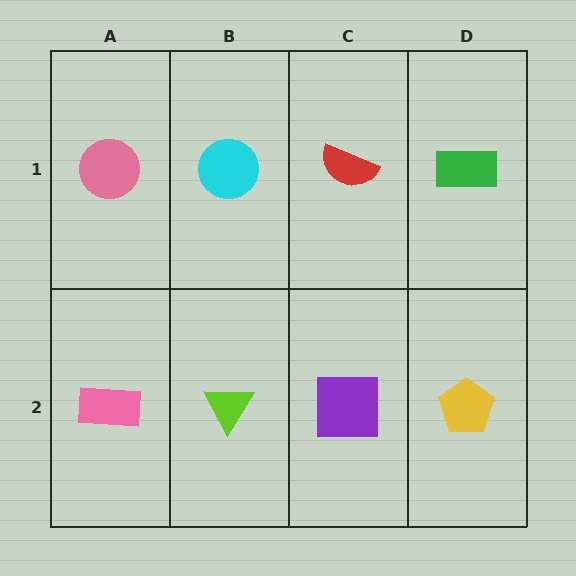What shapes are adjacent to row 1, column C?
A purple square (row 2, column C), a cyan circle (row 1, column B), a green rectangle (row 1, column D).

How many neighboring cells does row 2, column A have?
2.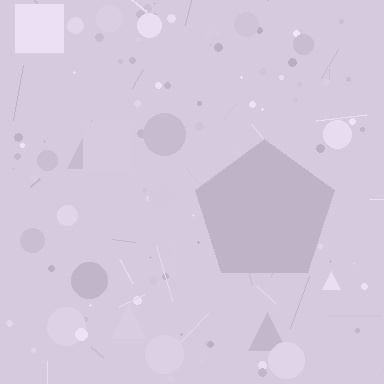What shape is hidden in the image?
A pentagon is hidden in the image.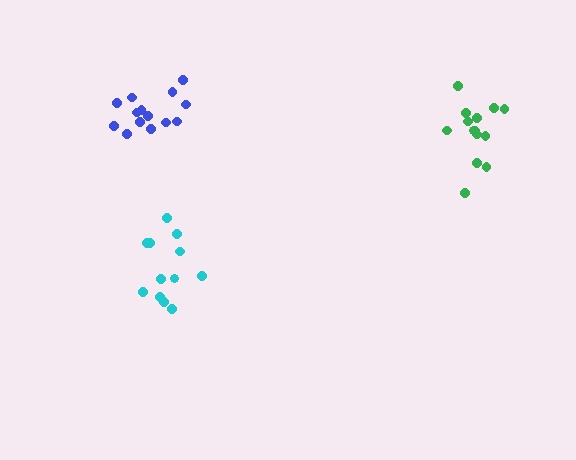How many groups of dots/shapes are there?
There are 3 groups.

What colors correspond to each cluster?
The clusters are colored: green, cyan, blue.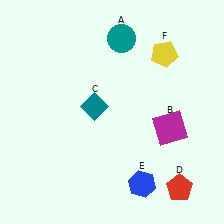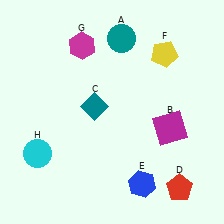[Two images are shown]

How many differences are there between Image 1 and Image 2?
There are 2 differences between the two images.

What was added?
A magenta hexagon (G), a cyan circle (H) were added in Image 2.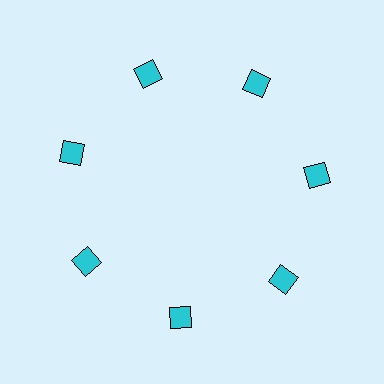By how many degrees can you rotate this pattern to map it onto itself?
The pattern maps onto itself every 51 degrees of rotation.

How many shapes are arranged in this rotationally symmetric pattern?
There are 7 shapes, arranged in 7 groups of 1.